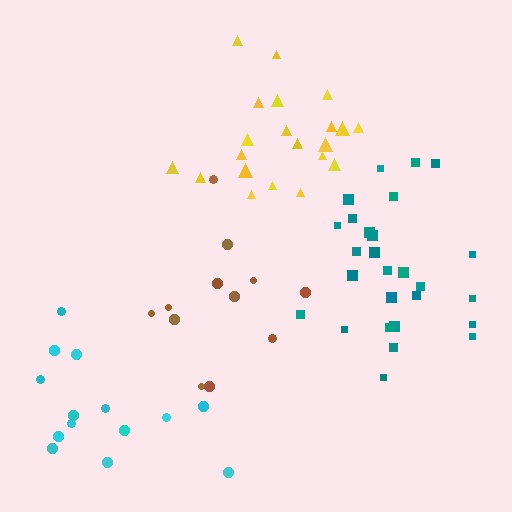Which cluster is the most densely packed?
Teal.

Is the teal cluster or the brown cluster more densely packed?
Teal.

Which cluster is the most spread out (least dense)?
Brown.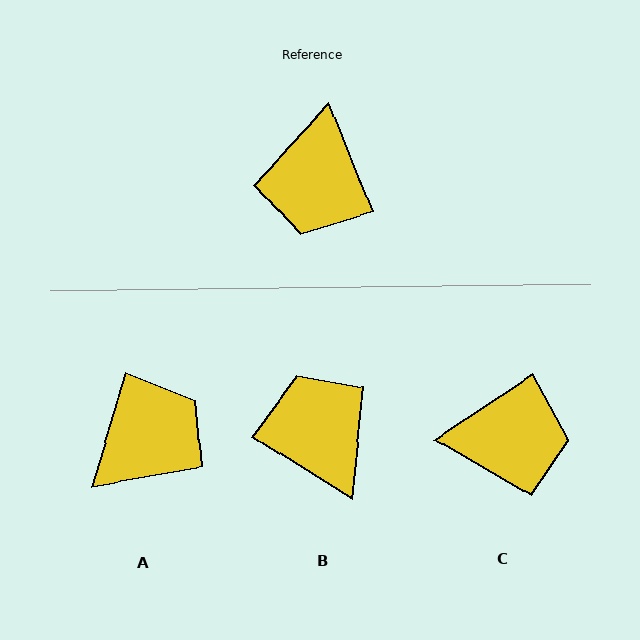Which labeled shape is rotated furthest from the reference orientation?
B, about 143 degrees away.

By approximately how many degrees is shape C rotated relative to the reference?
Approximately 103 degrees counter-clockwise.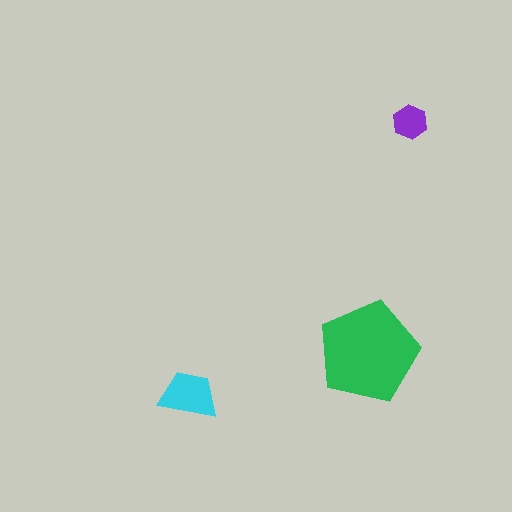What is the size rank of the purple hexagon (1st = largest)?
3rd.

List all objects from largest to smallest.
The green pentagon, the cyan trapezoid, the purple hexagon.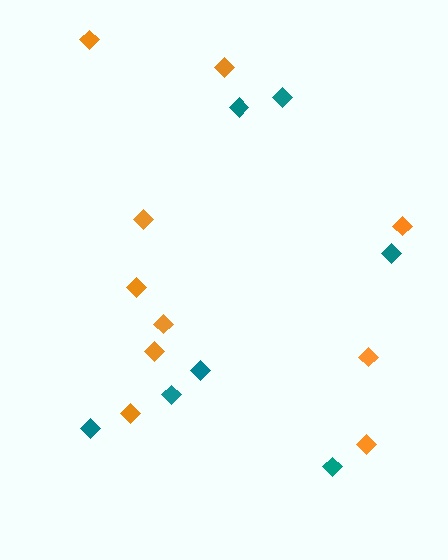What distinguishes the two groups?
There are 2 groups: one group of teal diamonds (7) and one group of orange diamonds (10).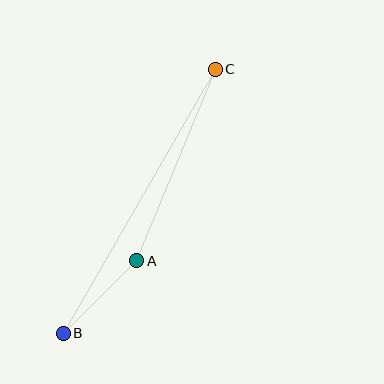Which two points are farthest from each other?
Points B and C are farthest from each other.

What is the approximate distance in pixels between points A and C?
The distance between A and C is approximately 207 pixels.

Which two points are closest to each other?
Points A and B are closest to each other.